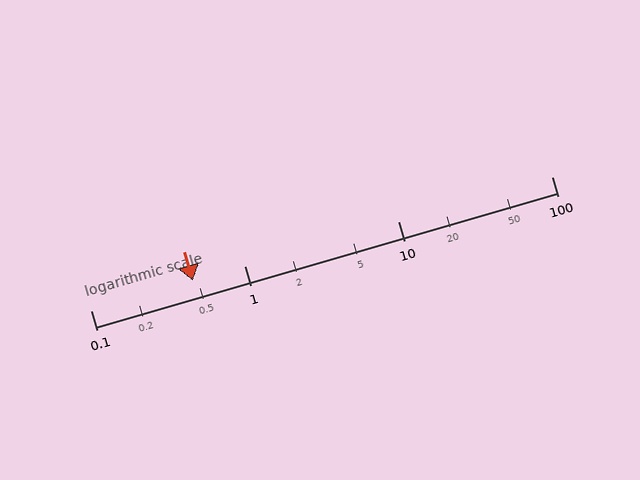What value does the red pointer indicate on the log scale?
The pointer indicates approximately 0.46.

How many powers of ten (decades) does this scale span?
The scale spans 3 decades, from 0.1 to 100.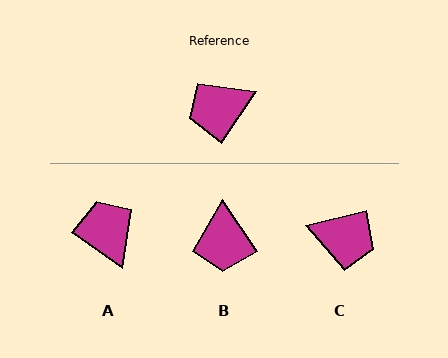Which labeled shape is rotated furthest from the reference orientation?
C, about 138 degrees away.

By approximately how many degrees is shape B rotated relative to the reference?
Approximately 68 degrees counter-clockwise.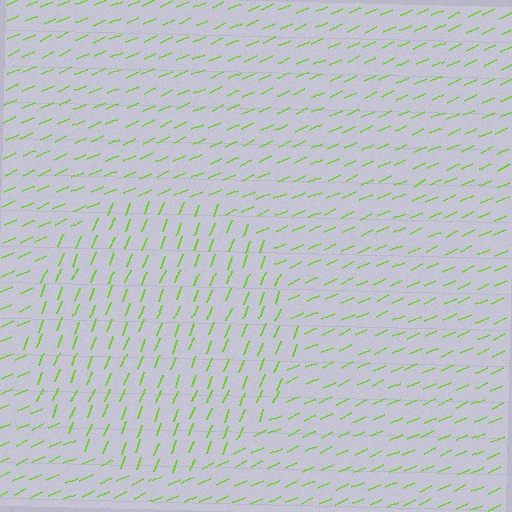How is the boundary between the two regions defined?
The boundary is defined purely by a change in line orientation (approximately 45 degrees difference). All lines are the same color and thickness.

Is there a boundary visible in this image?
Yes, there is a texture boundary formed by a change in line orientation.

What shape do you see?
I see a circle.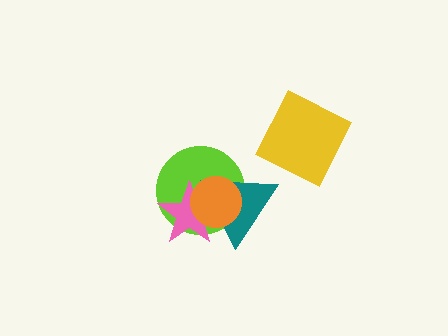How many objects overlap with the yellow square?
0 objects overlap with the yellow square.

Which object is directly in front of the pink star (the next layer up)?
The teal triangle is directly in front of the pink star.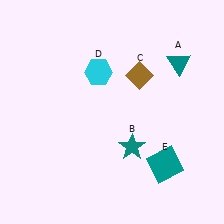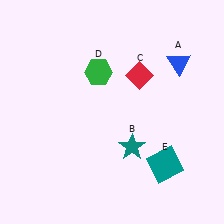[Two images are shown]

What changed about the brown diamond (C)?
In Image 1, C is brown. In Image 2, it changed to red.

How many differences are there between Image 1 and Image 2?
There are 3 differences between the two images.